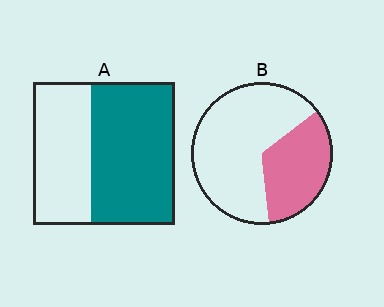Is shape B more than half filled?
No.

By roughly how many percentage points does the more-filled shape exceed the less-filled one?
By roughly 25 percentage points (A over B).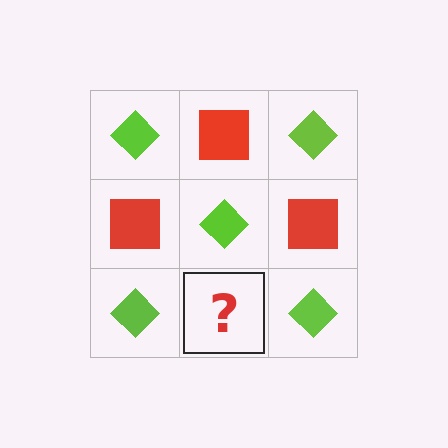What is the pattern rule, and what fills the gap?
The rule is that it alternates lime diamond and red square in a checkerboard pattern. The gap should be filled with a red square.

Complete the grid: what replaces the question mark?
The question mark should be replaced with a red square.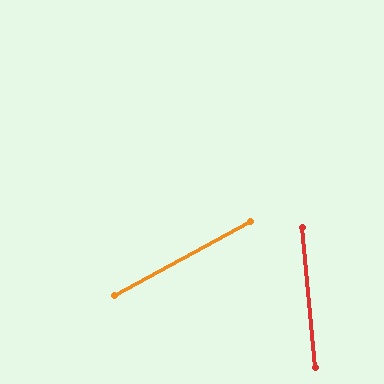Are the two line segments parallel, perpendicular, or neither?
Neither parallel nor perpendicular — they differ by about 67°.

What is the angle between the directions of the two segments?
Approximately 67 degrees.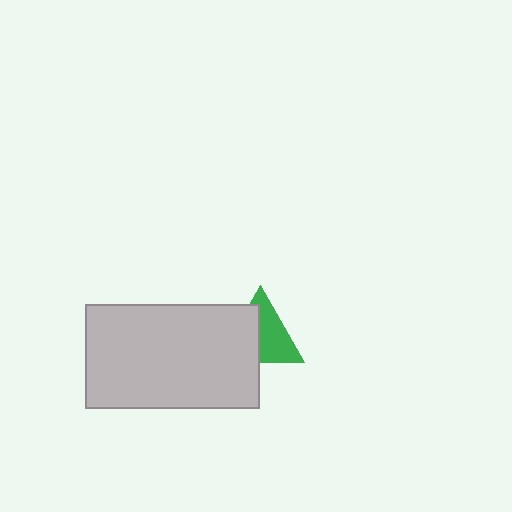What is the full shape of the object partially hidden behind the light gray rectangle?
The partially hidden object is a green triangle.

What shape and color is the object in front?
The object in front is a light gray rectangle.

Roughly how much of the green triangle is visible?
About half of it is visible (roughly 55%).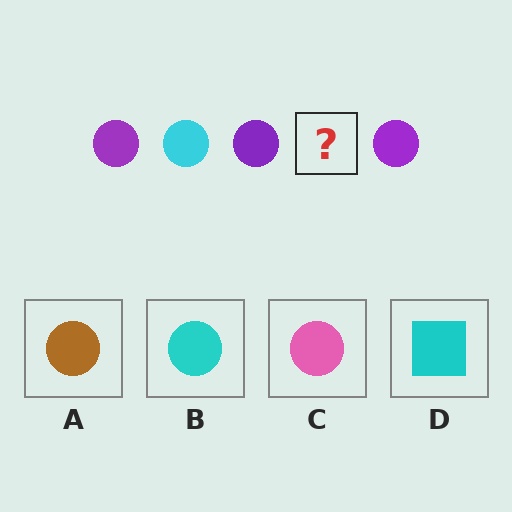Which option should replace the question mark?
Option B.